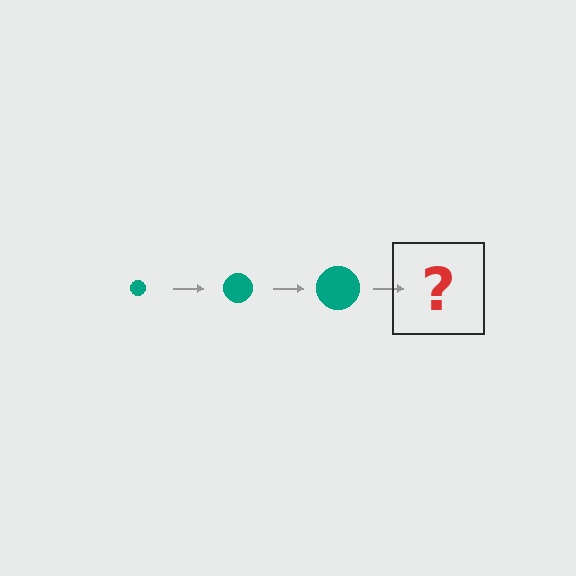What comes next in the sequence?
The next element should be a teal circle, larger than the previous one.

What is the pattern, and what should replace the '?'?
The pattern is that the circle gets progressively larger each step. The '?' should be a teal circle, larger than the previous one.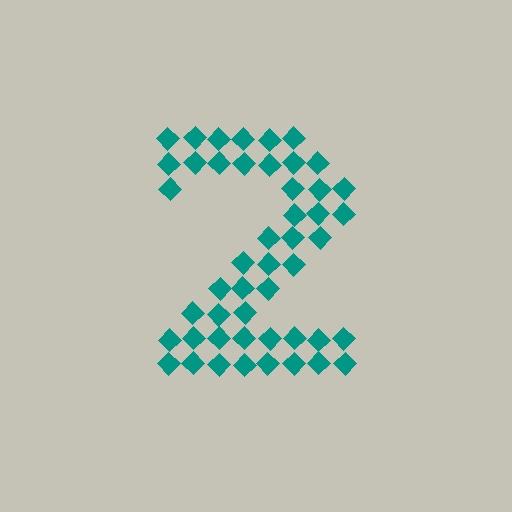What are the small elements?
The small elements are diamonds.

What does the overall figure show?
The overall figure shows the digit 2.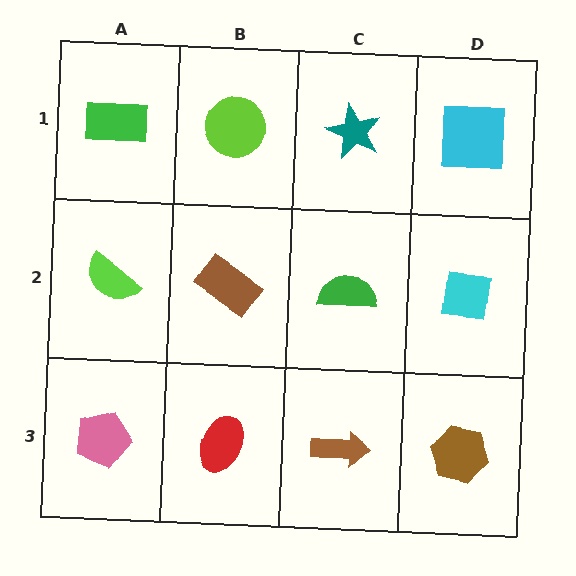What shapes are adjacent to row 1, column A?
A lime semicircle (row 2, column A), a lime circle (row 1, column B).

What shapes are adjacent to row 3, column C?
A green semicircle (row 2, column C), a red ellipse (row 3, column B), a brown hexagon (row 3, column D).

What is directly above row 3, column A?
A lime semicircle.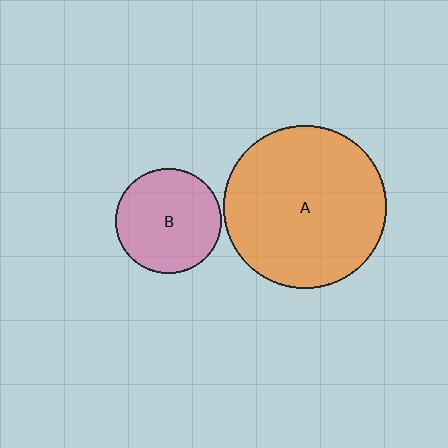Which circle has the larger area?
Circle A (orange).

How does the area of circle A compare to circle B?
Approximately 2.4 times.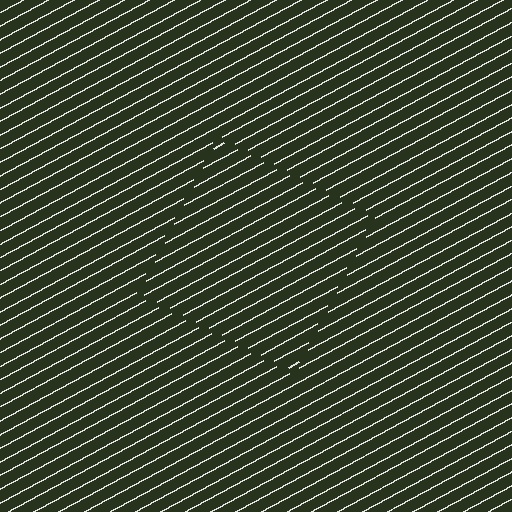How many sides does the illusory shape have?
4 sides — the line-ends trace a square.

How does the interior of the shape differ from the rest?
The interior of the shape contains the same grating, shifted by half a period — the contour is defined by the phase discontinuity where line-ends from the inner and outer gratings abut.